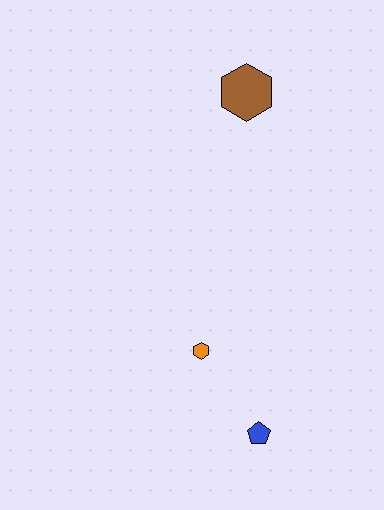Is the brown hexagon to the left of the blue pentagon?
Yes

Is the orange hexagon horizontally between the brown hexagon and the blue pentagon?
No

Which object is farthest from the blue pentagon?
The brown hexagon is farthest from the blue pentagon.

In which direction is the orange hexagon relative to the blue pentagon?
The orange hexagon is above the blue pentagon.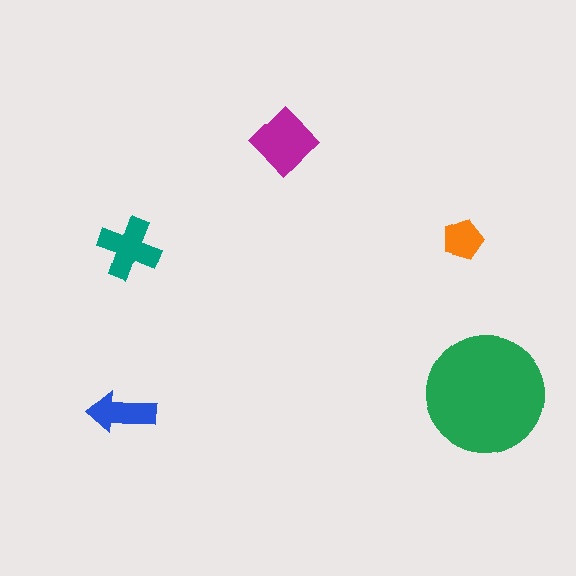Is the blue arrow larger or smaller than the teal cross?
Smaller.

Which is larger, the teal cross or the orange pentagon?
The teal cross.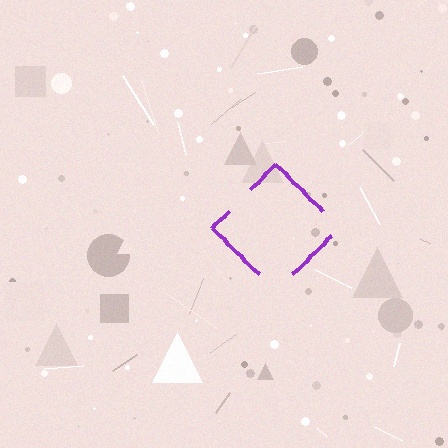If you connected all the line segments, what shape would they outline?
They would outline a diamond.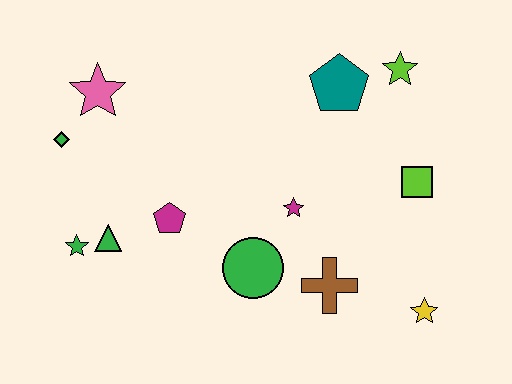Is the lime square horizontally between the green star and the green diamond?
No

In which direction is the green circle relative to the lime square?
The green circle is to the left of the lime square.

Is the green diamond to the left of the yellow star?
Yes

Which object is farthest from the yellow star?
The green diamond is farthest from the yellow star.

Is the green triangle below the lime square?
Yes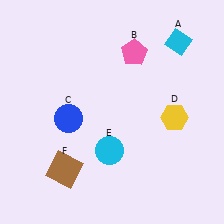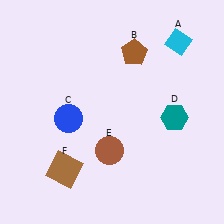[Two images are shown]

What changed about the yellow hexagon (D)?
In Image 1, D is yellow. In Image 2, it changed to teal.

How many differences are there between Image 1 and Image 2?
There are 3 differences between the two images.